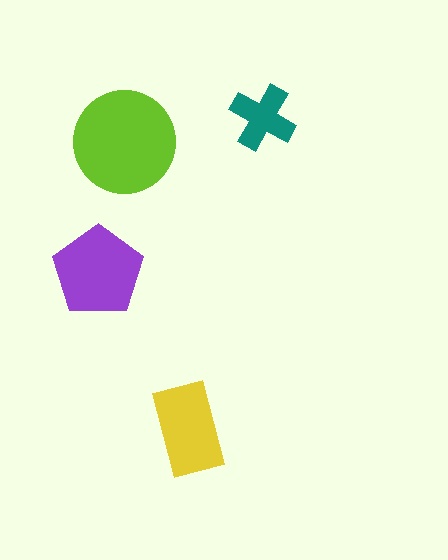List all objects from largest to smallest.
The lime circle, the purple pentagon, the yellow rectangle, the teal cross.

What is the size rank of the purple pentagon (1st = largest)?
2nd.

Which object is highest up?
The teal cross is topmost.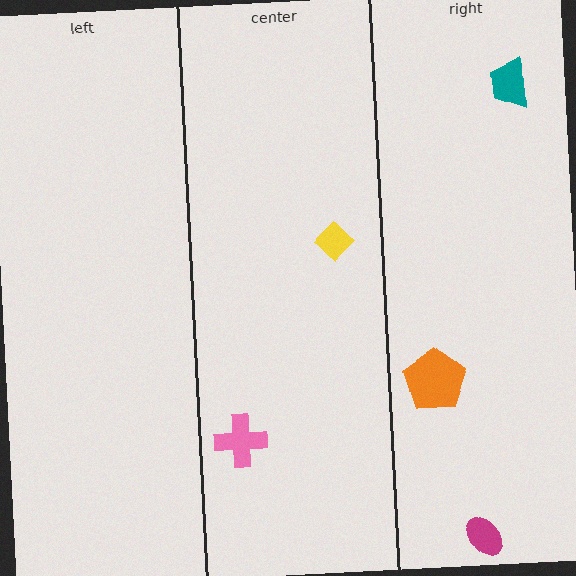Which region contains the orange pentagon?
The right region.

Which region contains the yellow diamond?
The center region.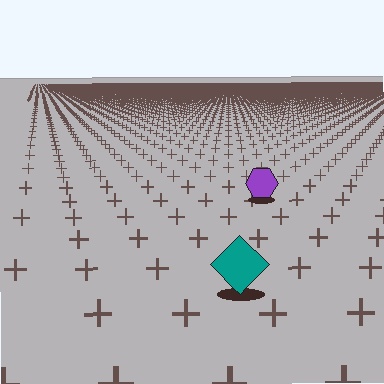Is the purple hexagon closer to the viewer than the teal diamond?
No. The teal diamond is closer — you can tell from the texture gradient: the ground texture is coarser near it.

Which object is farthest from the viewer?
The purple hexagon is farthest from the viewer. It appears smaller and the ground texture around it is denser.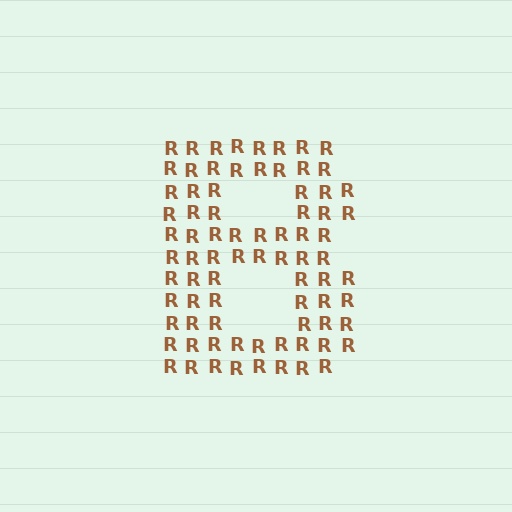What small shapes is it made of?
It is made of small letter R's.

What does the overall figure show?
The overall figure shows the letter B.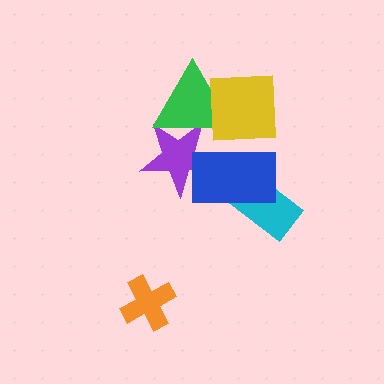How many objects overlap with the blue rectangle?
3 objects overlap with the blue rectangle.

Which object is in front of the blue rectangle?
The yellow square is in front of the blue rectangle.